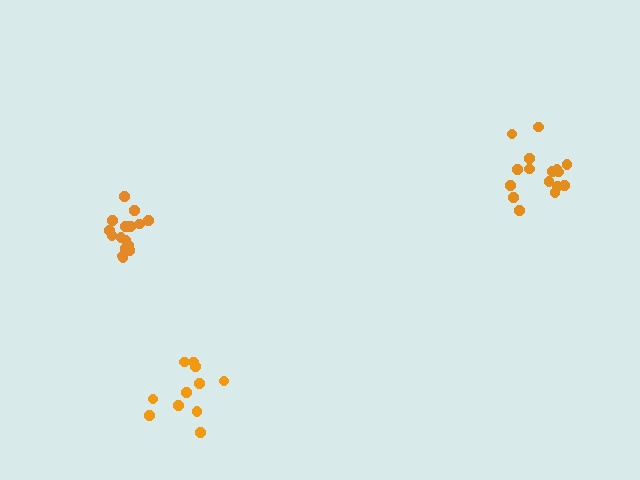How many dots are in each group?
Group 1: 16 dots, Group 2: 16 dots, Group 3: 11 dots (43 total).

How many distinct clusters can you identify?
There are 3 distinct clusters.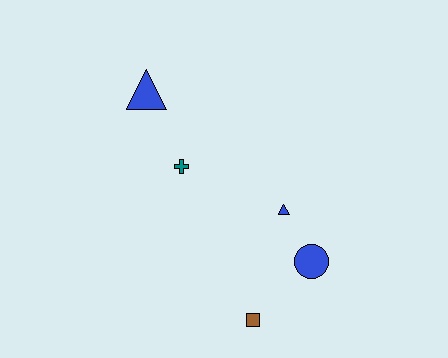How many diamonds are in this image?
There are no diamonds.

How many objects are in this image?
There are 5 objects.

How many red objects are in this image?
There are no red objects.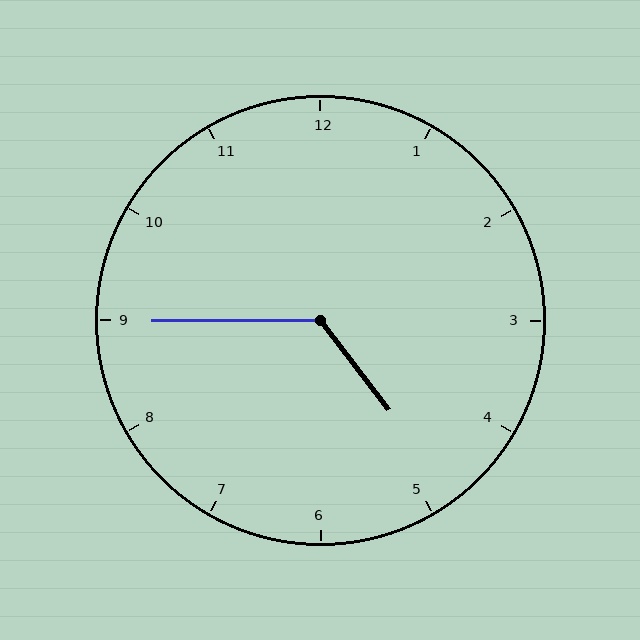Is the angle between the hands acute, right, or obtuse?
It is obtuse.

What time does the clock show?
4:45.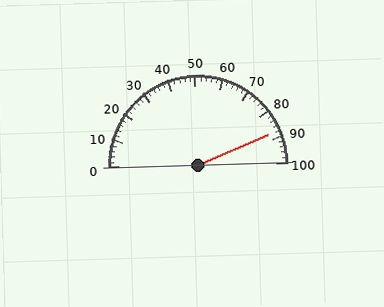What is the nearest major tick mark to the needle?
The nearest major tick mark is 90.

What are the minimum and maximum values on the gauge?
The gauge ranges from 0 to 100.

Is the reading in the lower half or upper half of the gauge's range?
The reading is in the upper half of the range (0 to 100).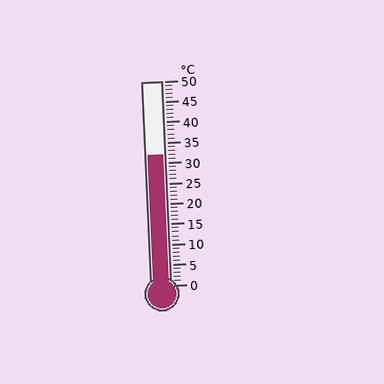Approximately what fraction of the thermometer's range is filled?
The thermometer is filled to approximately 65% of its range.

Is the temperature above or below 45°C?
The temperature is below 45°C.